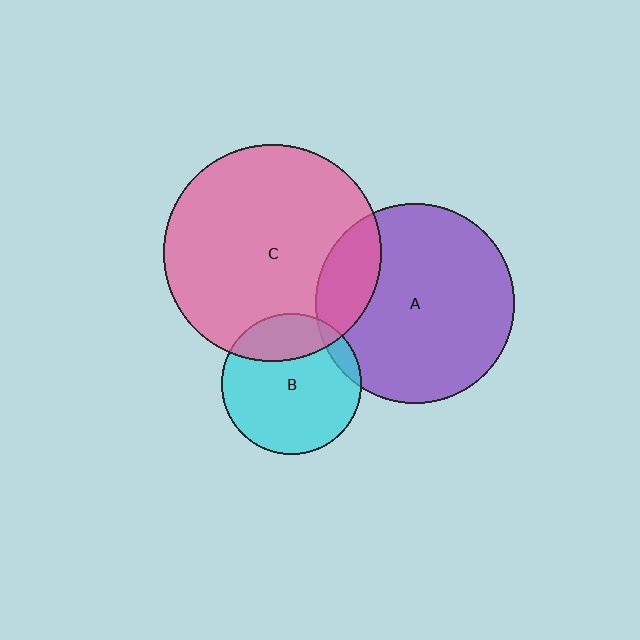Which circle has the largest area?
Circle C (pink).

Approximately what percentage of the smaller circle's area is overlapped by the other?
Approximately 10%.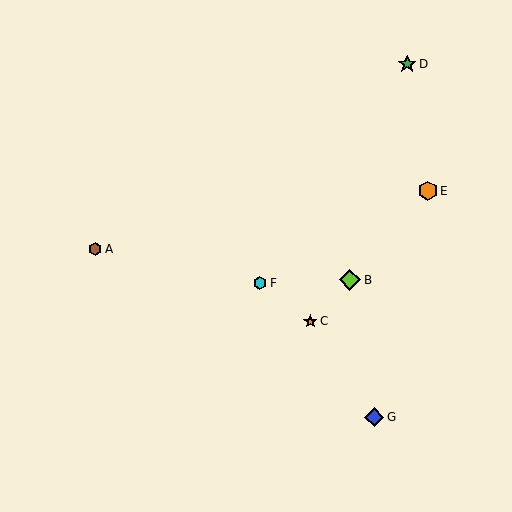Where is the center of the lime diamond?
The center of the lime diamond is at (350, 280).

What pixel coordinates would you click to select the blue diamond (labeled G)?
Click at (374, 417) to select the blue diamond G.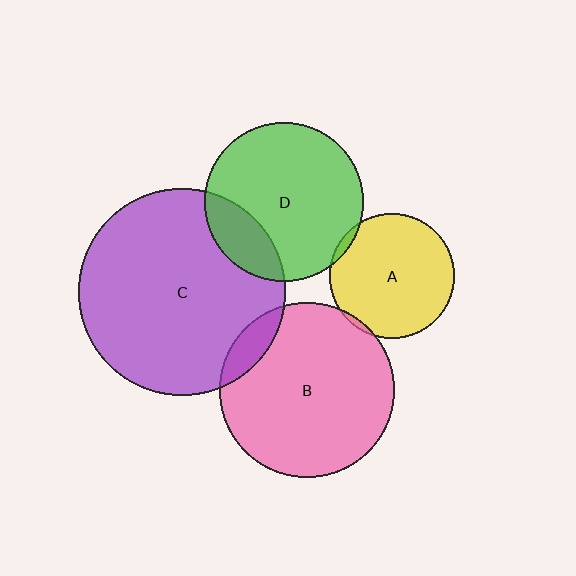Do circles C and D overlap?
Yes.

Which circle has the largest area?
Circle C (purple).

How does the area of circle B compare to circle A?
Approximately 2.0 times.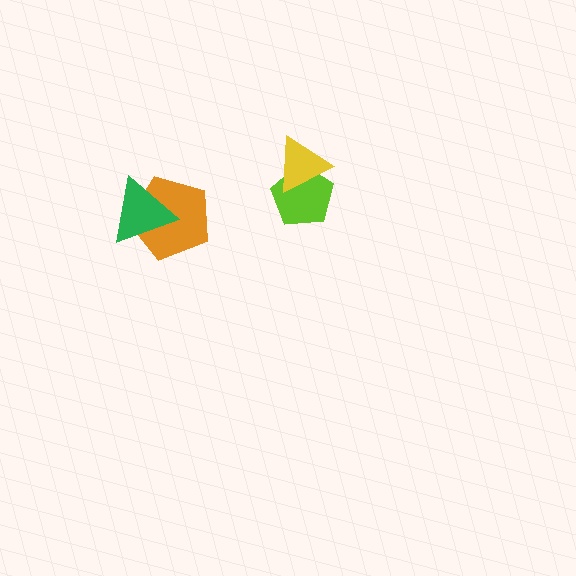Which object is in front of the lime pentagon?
The yellow triangle is in front of the lime pentagon.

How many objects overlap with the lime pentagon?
1 object overlaps with the lime pentagon.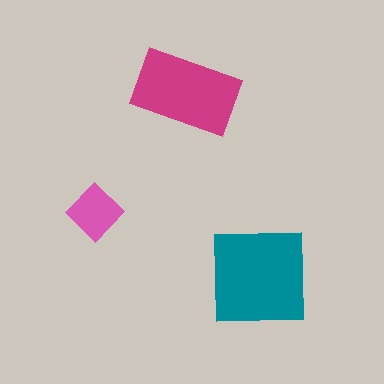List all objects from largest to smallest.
The teal square, the magenta rectangle, the pink diamond.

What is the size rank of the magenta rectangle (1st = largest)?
2nd.